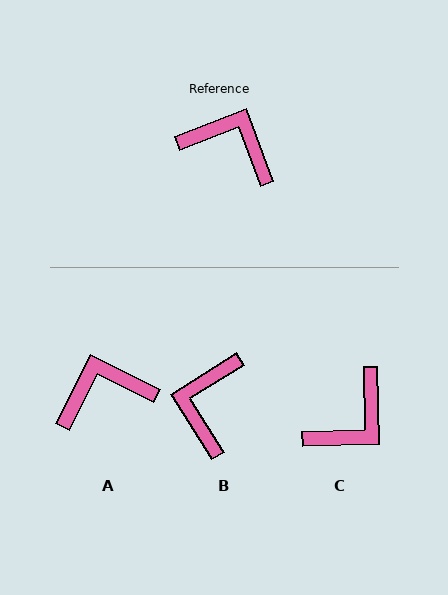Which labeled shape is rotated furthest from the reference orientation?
C, about 109 degrees away.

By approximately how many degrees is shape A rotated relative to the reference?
Approximately 43 degrees counter-clockwise.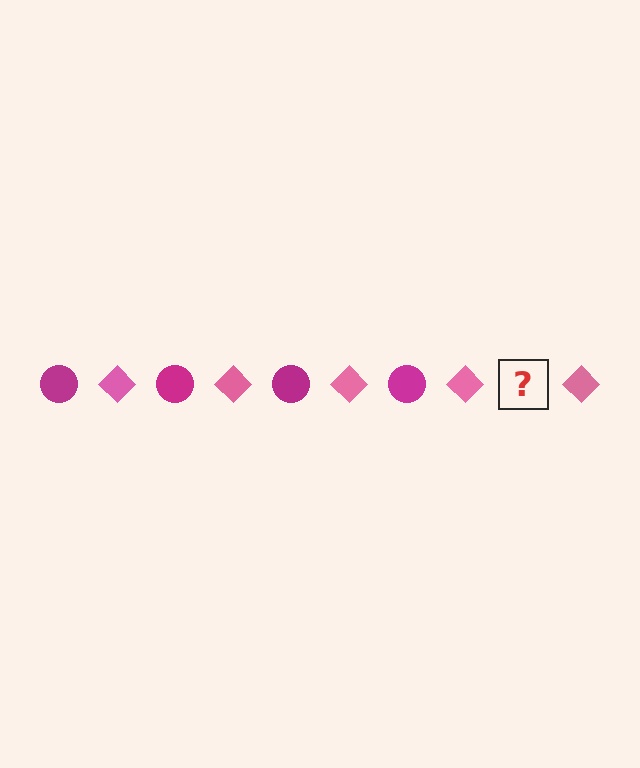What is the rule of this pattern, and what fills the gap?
The rule is that the pattern alternates between magenta circle and pink diamond. The gap should be filled with a magenta circle.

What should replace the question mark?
The question mark should be replaced with a magenta circle.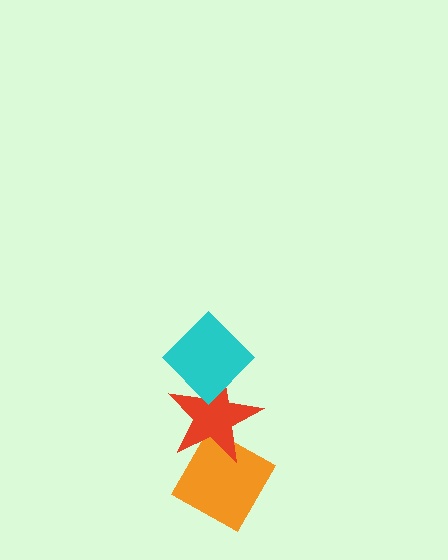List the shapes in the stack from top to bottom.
From top to bottom: the cyan diamond, the red star, the orange diamond.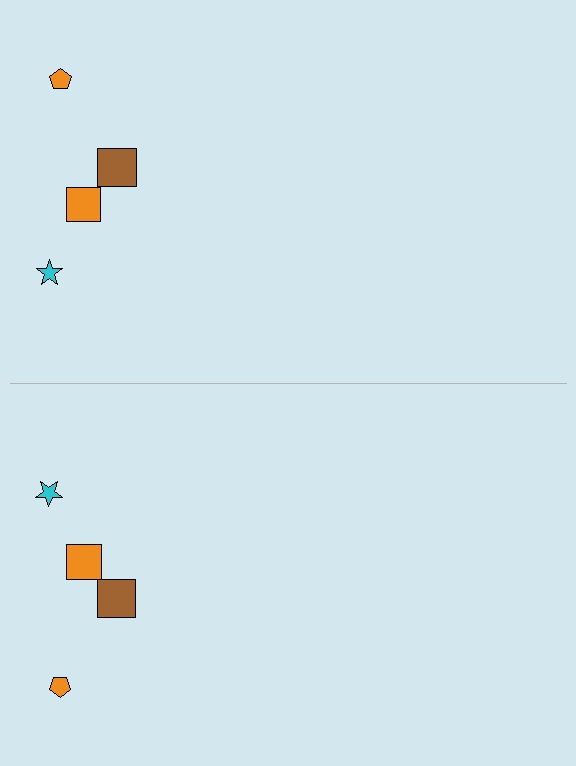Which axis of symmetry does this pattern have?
The pattern has a horizontal axis of symmetry running through the center of the image.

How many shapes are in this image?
There are 8 shapes in this image.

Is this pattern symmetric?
Yes, this pattern has bilateral (reflection) symmetry.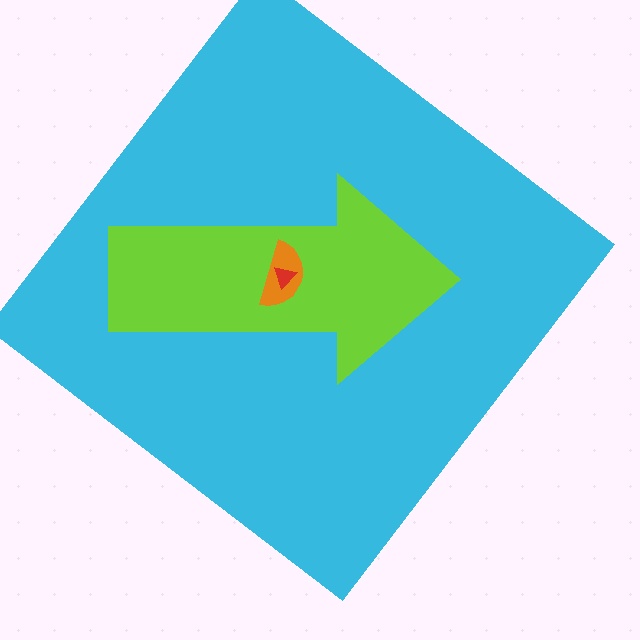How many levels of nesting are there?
4.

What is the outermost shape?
The cyan diamond.